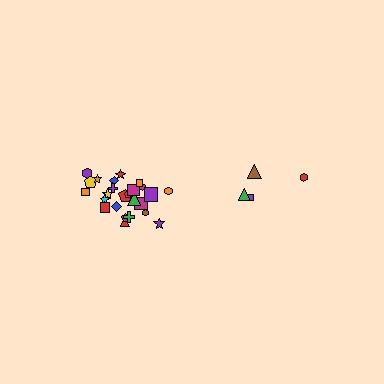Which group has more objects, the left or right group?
The left group.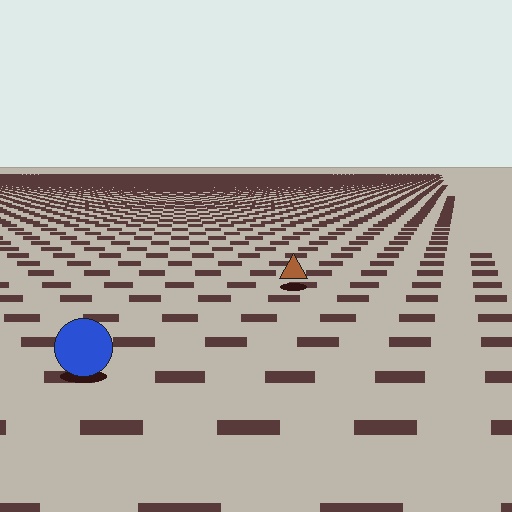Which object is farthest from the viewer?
The brown triangle is farthest from the viewer. It appears smaller and the ground texture around it is denser.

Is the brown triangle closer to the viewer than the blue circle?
No. The blue circle is closer — you can tell from the texture gradient: the ground texture is coarser near it.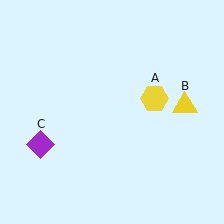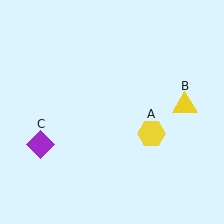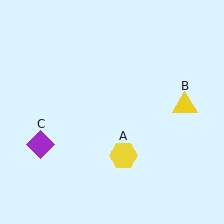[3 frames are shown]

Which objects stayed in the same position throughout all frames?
Yellow triangle (object B) and purple diamond (object C) remained stationary.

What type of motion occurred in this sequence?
The yellow hexagon (object A) rotated clockwise around the center of the scene.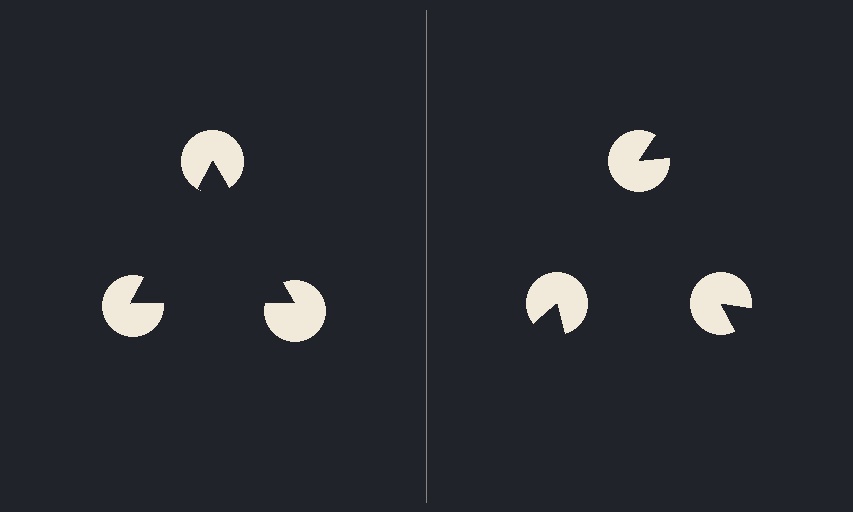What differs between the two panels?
The pac-man discs are positioned identically on both sides; only the wedge orientations differ. On the left they align to a triangle; on the right they are misaligned.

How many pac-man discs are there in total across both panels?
6 — 3 on each side.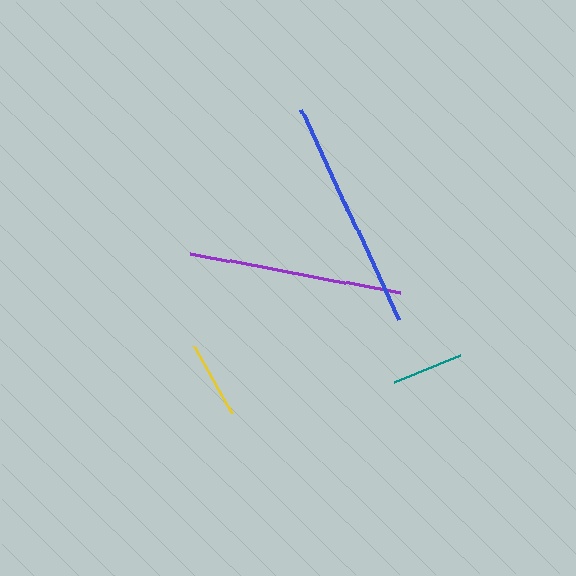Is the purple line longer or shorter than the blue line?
The blue line is longer than the purple line.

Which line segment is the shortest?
The teal line is the shortest at approximately 71 pixels.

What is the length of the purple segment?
The purple segment is approximately 214 pixels long.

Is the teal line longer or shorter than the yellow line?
The yellow line is longer than the teal line.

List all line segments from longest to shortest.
From longest to shortest: blue, purple, yellow, teal.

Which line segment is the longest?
The blue line is the longest at approximately 231 pixels.